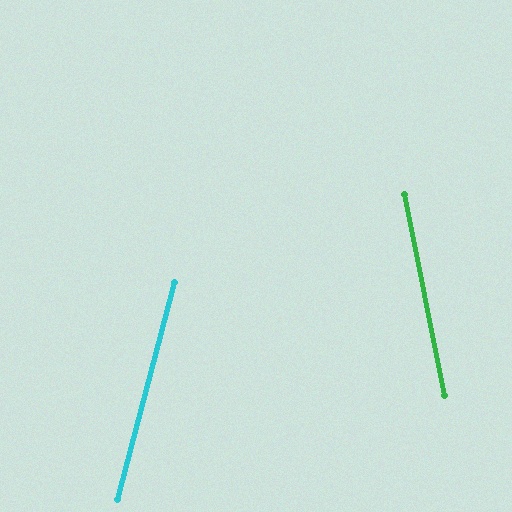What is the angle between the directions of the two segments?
Approximately 26 degrees.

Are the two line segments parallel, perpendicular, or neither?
Neither parallel nor perpendicular — they differ by about 26°.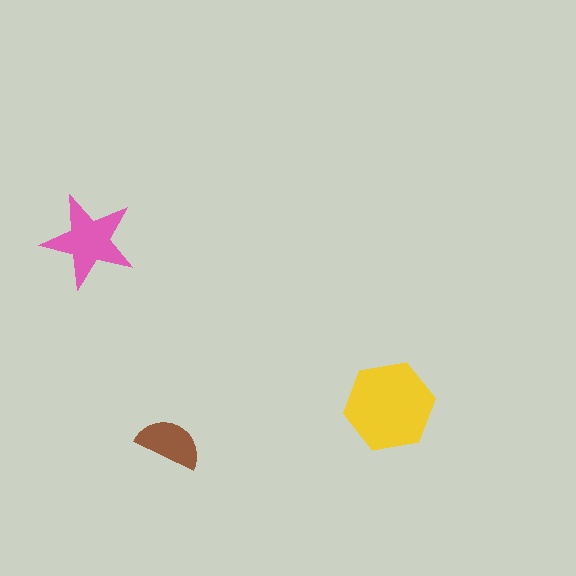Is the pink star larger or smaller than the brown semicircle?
Larger.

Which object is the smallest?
The brown semicircle.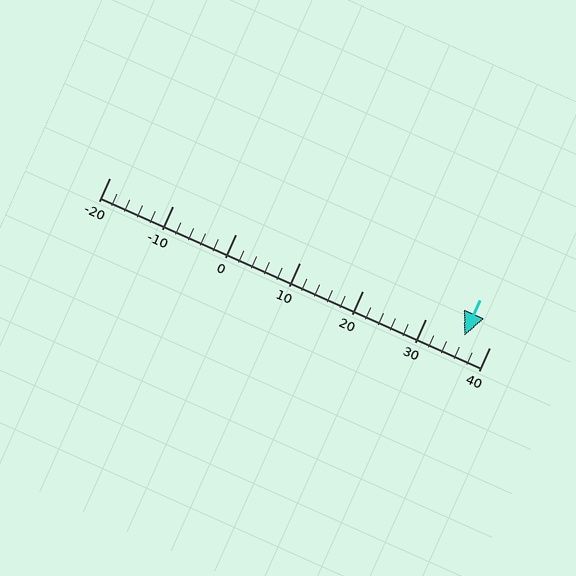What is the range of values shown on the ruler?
The ruler shows values from -20 to 40.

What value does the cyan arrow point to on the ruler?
The cyan arrow points to approximately 36.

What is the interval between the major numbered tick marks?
The major tick marks are spaced 10 units apart.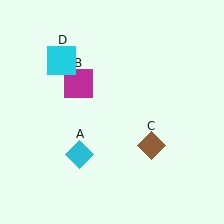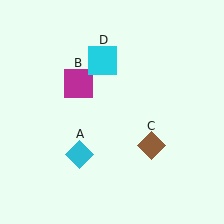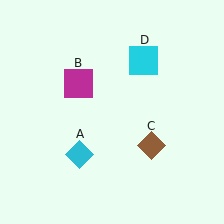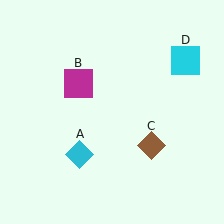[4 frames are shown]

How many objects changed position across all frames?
1 object changed position: cyan square (object D).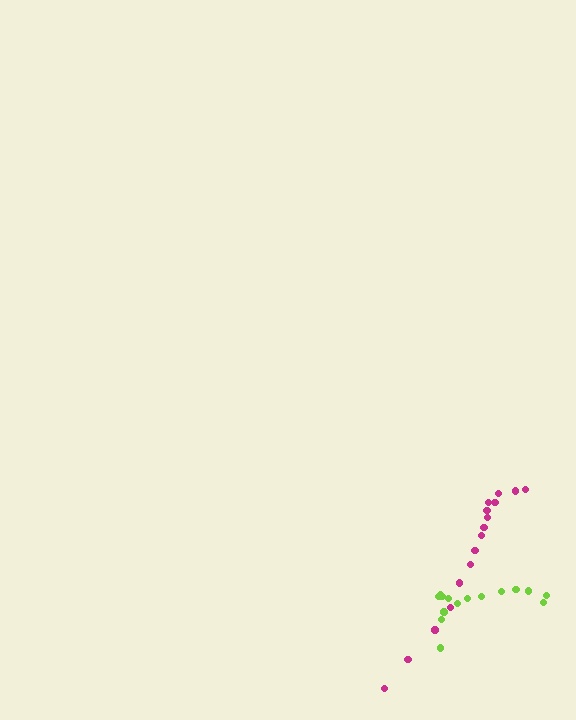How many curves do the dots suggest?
There are 2 distinct paths.